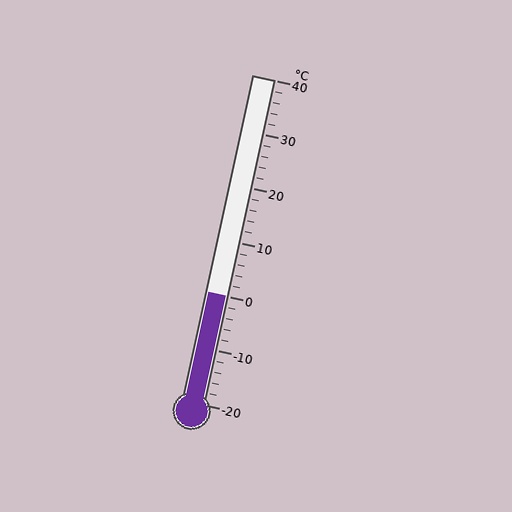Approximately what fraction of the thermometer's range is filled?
The thermometer is filled to approximately 35% of its range.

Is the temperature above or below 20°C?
The temperature is below 20°C.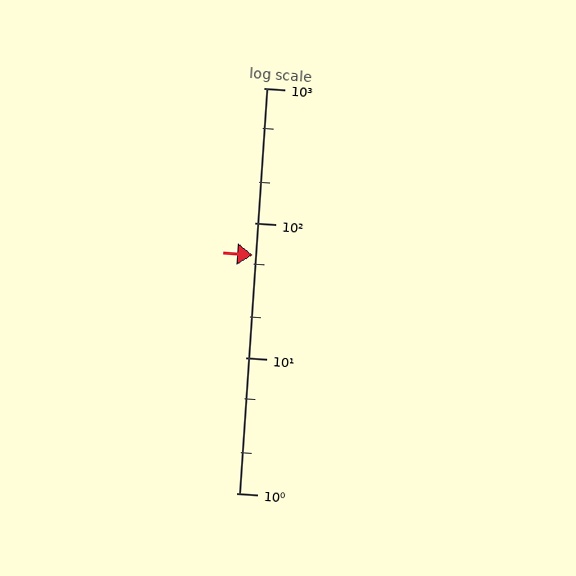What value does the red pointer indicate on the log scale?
The pointer indicates approximately 58.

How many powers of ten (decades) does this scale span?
The scale spans 3 decades, from 1 to 1000.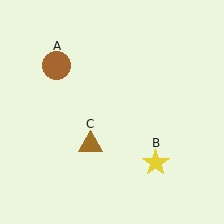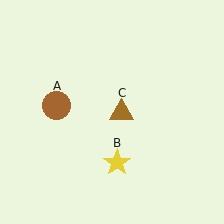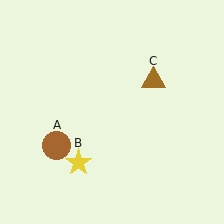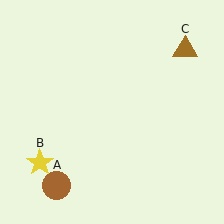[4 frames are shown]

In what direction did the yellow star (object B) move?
The yellow star (object B) moved left.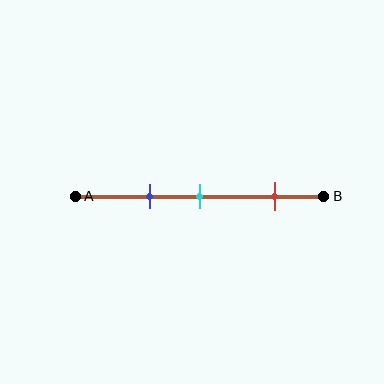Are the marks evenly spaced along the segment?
No, the marks are not evenly spaced.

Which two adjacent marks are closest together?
The blue and cyan marks are the closest adjacent pair.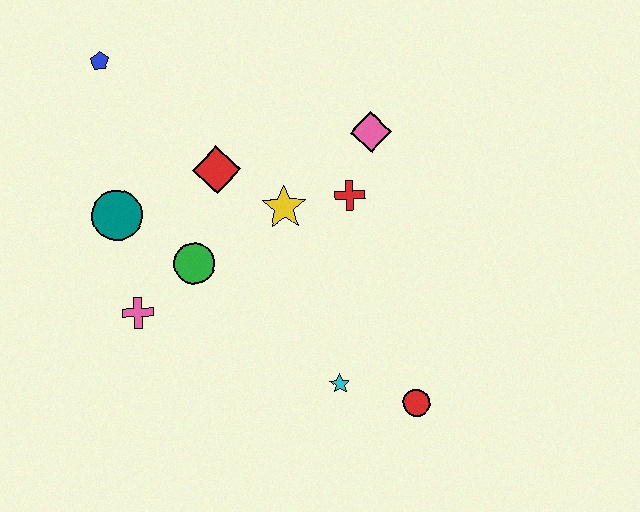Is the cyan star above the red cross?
No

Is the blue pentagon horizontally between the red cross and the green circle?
No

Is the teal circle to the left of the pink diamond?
Yes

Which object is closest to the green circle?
The pink cross is closest to the green circle.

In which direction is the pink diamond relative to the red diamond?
The pink diamond is to the right of the red diamond.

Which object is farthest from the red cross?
The blue pentagon is farthest from the red cross.